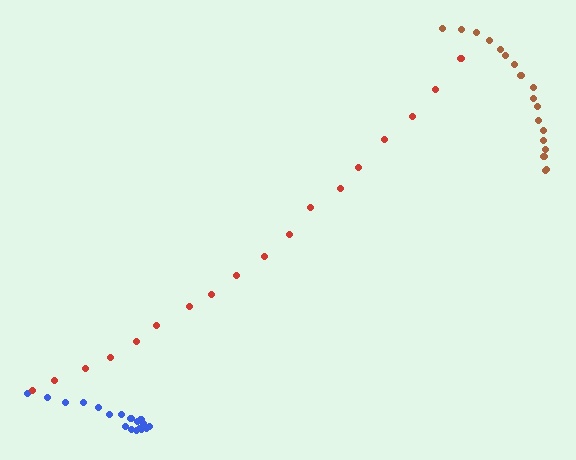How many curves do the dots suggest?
There are 3 distinct paths.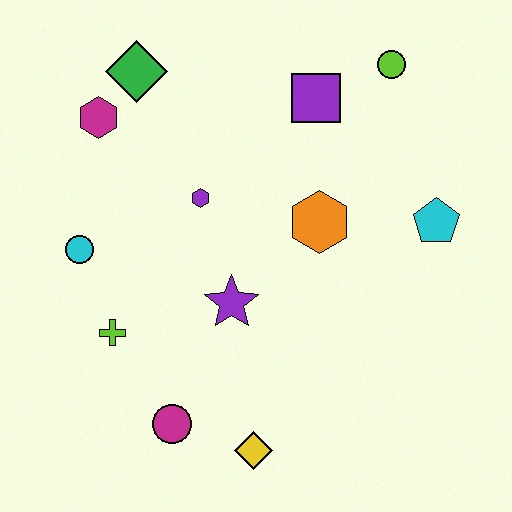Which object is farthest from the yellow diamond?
The lime circle is farthest from the yellow diamond.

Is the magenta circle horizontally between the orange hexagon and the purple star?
No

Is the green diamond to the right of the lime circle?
No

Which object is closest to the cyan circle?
The lime cross is closest to the cyan circle.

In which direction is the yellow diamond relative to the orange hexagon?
The yellow diamond is below the orange hexagon.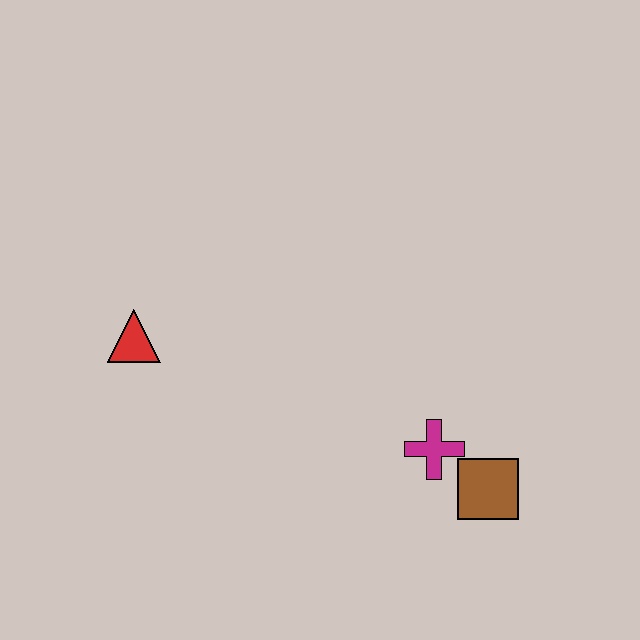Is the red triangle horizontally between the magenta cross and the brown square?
No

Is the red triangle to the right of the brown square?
No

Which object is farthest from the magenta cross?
The red triangle is farthest from the magenta cross.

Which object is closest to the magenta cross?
The brown square is closest to the magenta cross.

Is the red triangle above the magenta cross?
Yes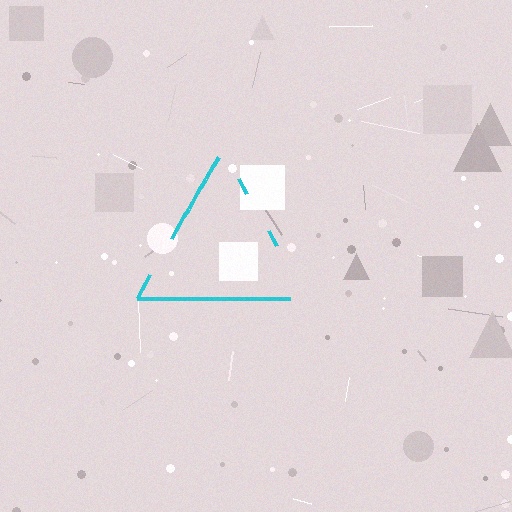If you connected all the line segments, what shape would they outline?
They would outline a triangle.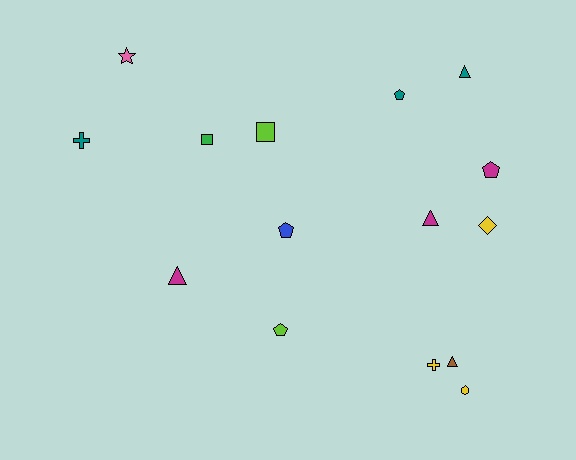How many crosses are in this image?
There are 2 crosses.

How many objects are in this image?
There are 15 objects.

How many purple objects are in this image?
There are no purple objects.